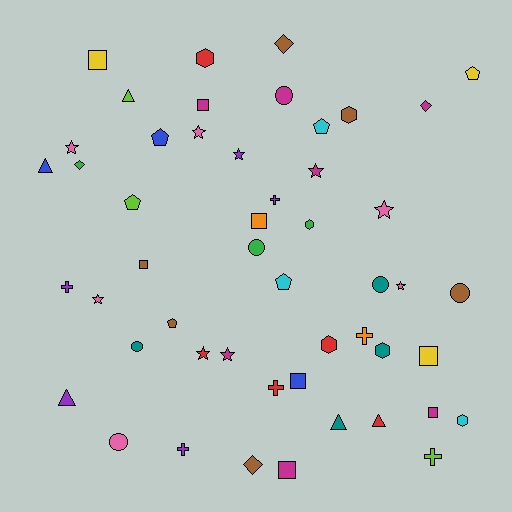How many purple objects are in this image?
There are 5 purple objects.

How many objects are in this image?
There are 50 objects.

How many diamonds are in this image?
There are 4 diamonds.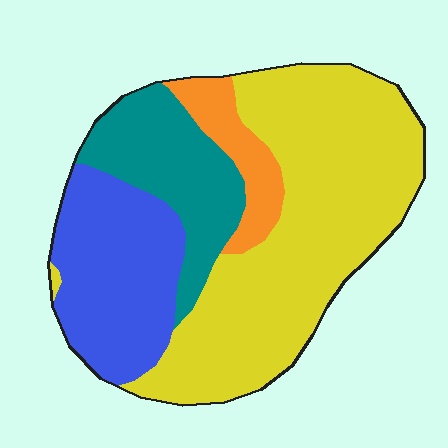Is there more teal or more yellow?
Yellow.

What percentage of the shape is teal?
Teal covers about 20% of the shape.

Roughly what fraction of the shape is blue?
Blue covers roughly 25% of the shape.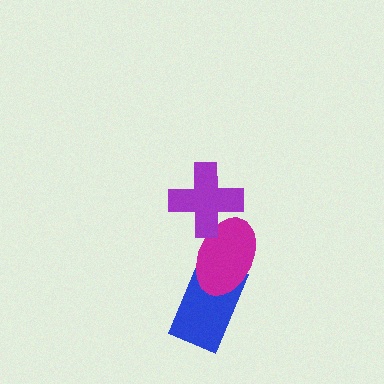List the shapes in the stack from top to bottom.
From top to bottom: the purple cross, the magenta ellipse, the blue rectangle.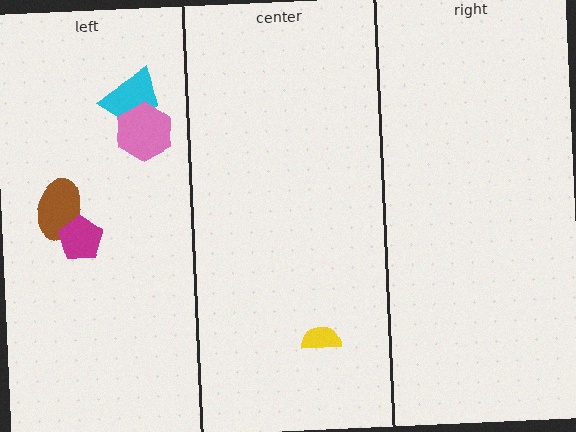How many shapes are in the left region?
4.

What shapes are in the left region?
The cyan trapezoid, the brown ellipse, the pink hexagon, the magenta pentagon.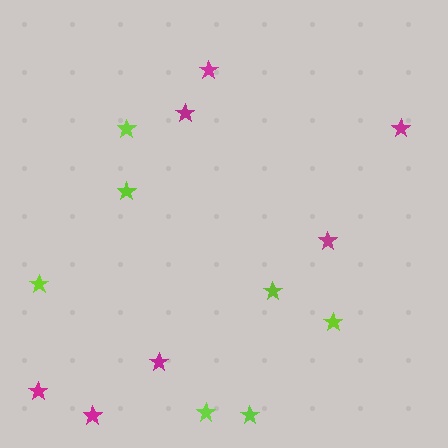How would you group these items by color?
There are 2 groups: one group of lime stars (7) and one group of magenta stars (7).